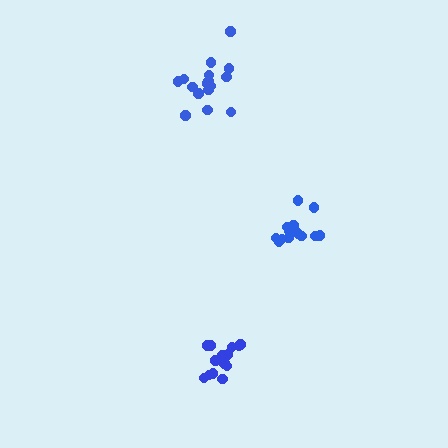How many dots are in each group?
Group 1: 14 dots, Group 2: 14 dots, Group 3: 16 dots (44 total).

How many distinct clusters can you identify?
There are 3 distinct clusters.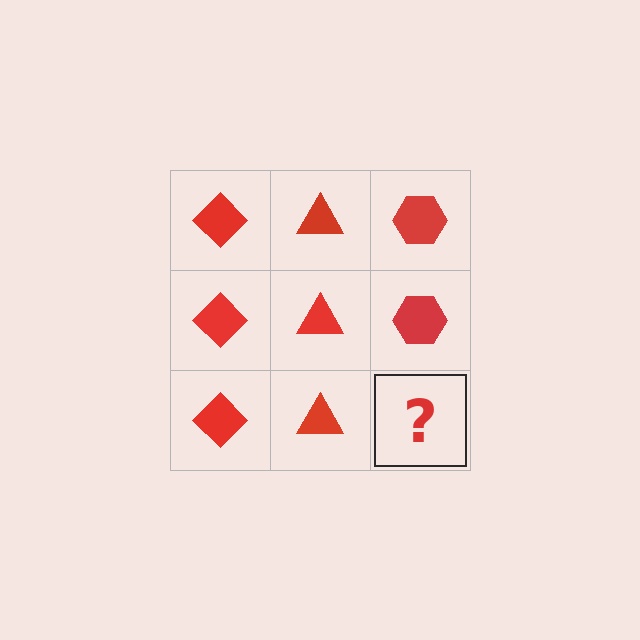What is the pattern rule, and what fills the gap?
The rule is that each column has a consistent shape. The gap should be filled with a red hexagon.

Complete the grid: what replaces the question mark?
The question mark should be replaced with a red hexagon.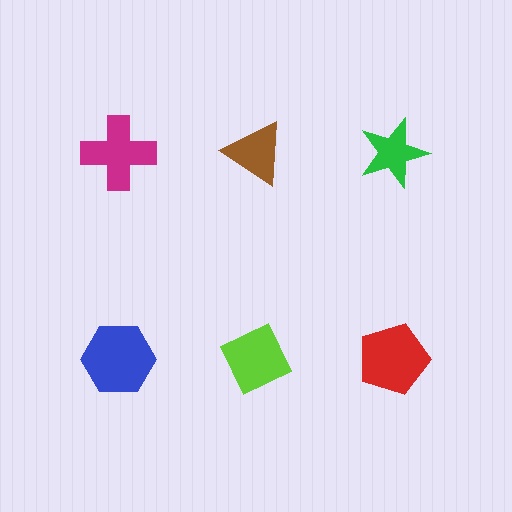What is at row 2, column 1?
A blue hexagon.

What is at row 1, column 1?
A magenta cross.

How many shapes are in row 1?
3 shapes.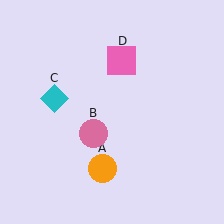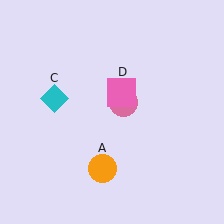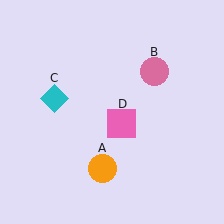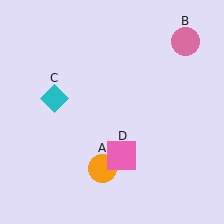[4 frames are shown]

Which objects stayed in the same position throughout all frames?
Orange circle (object A) and cyan diamond (object C) remained stationary.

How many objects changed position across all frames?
2 objects changed position: pink circle (object B), pink square (object D).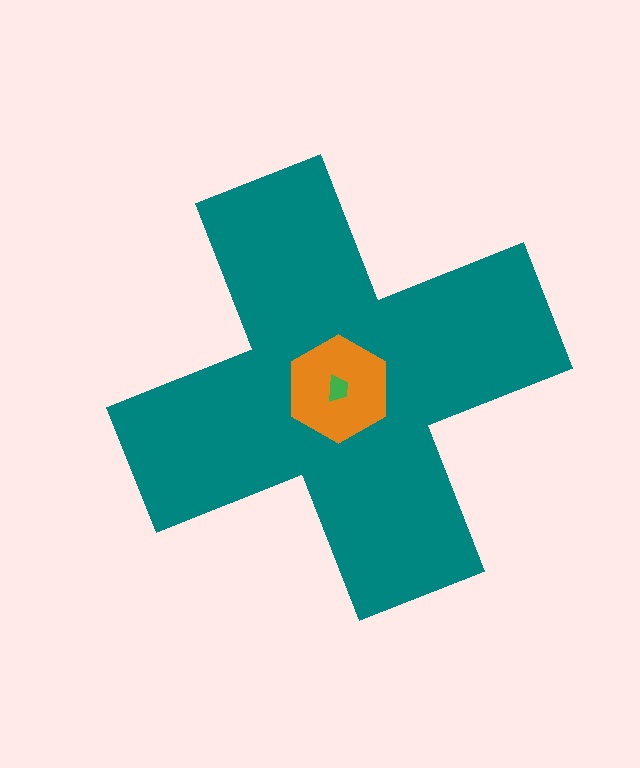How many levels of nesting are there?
3.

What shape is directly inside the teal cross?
The orange hexagon.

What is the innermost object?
The green trapezoid.